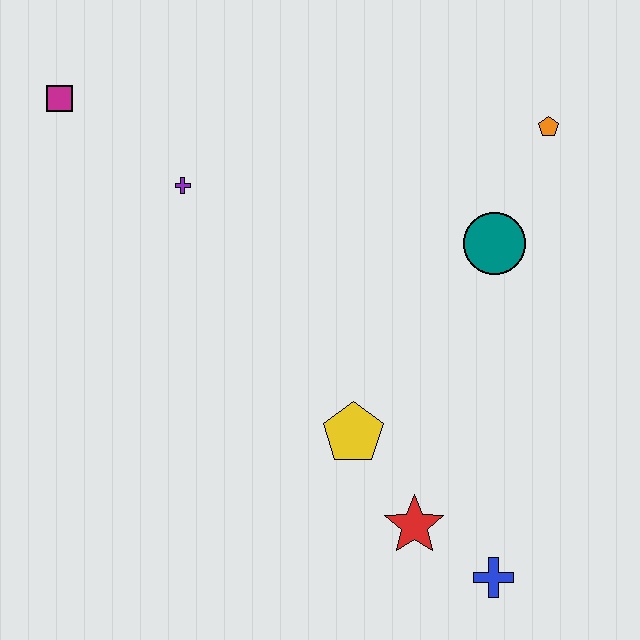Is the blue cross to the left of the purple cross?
No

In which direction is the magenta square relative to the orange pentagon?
The magenta square is to the left of the orange pentagon.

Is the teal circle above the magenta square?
No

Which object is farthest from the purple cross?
The blue cross is farthest from the purple cross.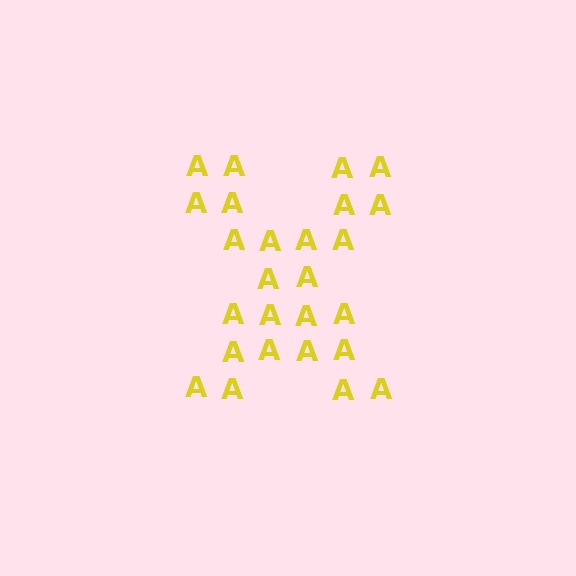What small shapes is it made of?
It is made of small letter A's.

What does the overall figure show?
The overall figure shows the letter X.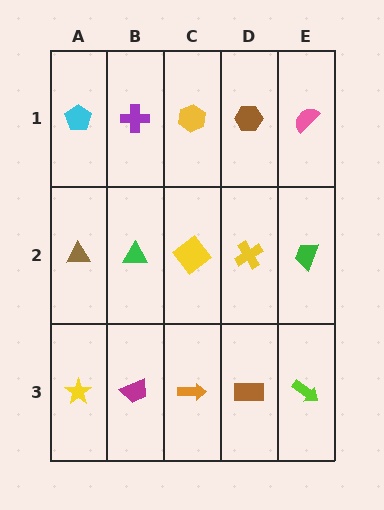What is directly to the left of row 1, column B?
A cyan pentagon.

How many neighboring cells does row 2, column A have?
3.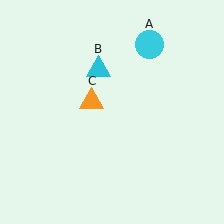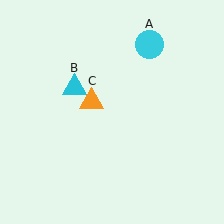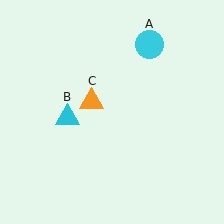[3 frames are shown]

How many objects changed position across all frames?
1 object changed position: cyan triangle (object B).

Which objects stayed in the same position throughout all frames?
Cyan circle (object A) and orange triangle (object C) remained stationary.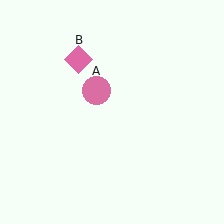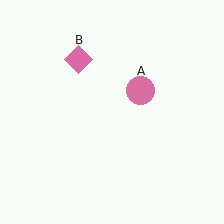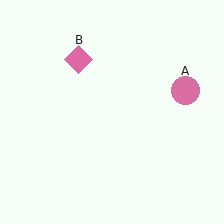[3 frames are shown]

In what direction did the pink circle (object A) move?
The pink circle (object A) moved right.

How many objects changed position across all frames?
1 object changed position: pink circle (object A).